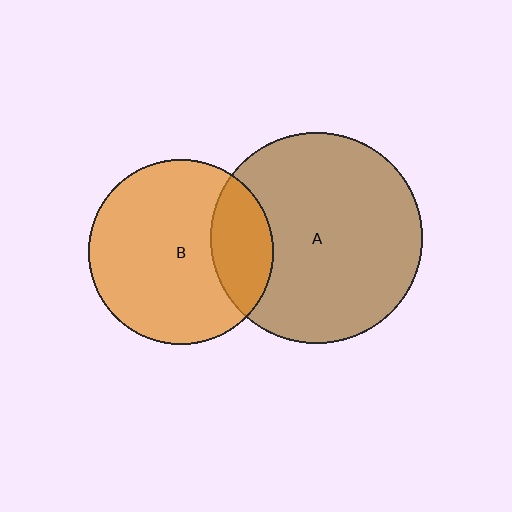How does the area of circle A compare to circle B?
Approximately 1.3 times.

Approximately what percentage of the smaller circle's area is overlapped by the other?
Approximately 25%.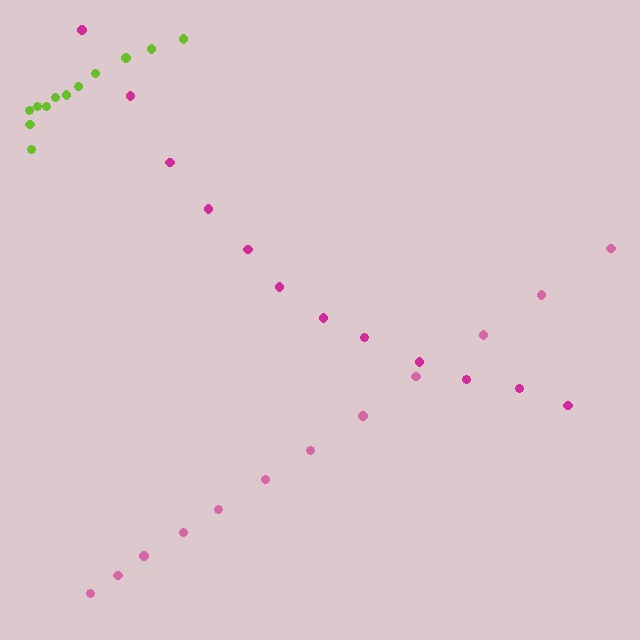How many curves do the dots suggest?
There are 3 distinct paths.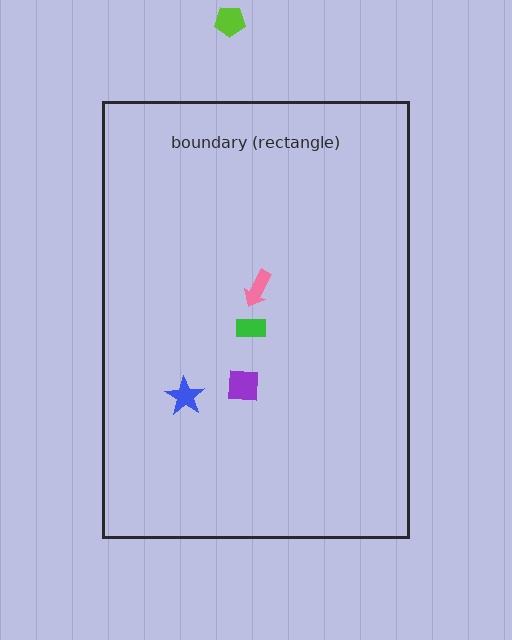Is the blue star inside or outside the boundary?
Inside.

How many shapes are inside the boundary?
4 inside, 1 outside.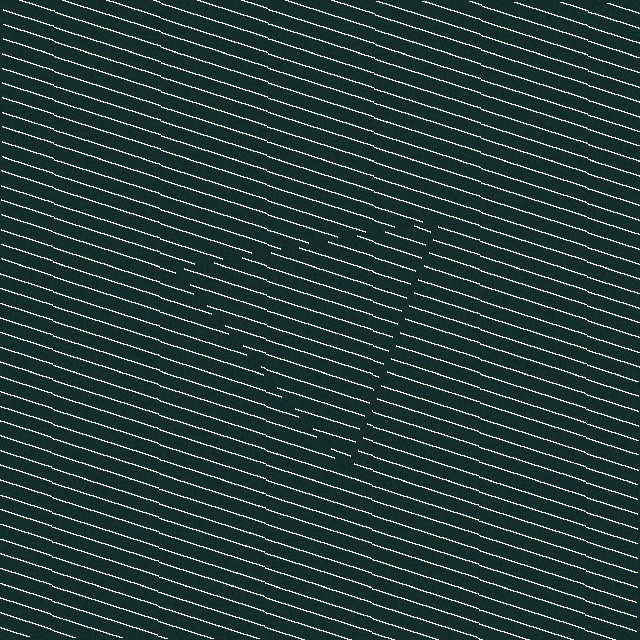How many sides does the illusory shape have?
3 sides — the line-ends trace a triangle.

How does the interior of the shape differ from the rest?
The interior of the shape contains the same grating, shifted by half a period — the contour is defined by the phase discontinuity where line-ends from the inner and outer gratings abut.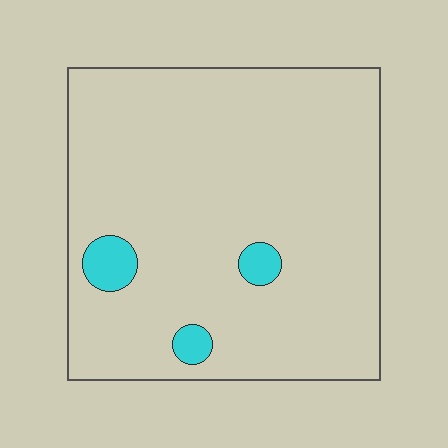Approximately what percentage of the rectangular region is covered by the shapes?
Approximately 5%.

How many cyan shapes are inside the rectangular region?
3.